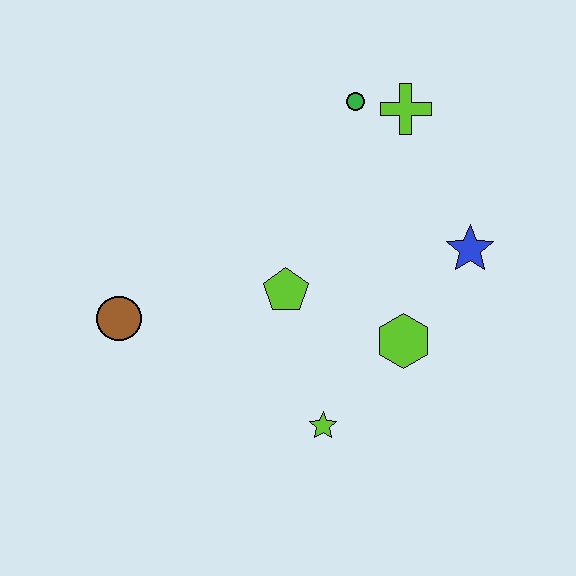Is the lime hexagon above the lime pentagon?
No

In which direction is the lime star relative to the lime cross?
The lime star is below the lime cross.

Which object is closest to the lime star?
The lime hexagon is closest to the lime star.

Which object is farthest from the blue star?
The brown circle is farthest from the blue star.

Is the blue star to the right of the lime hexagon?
Yes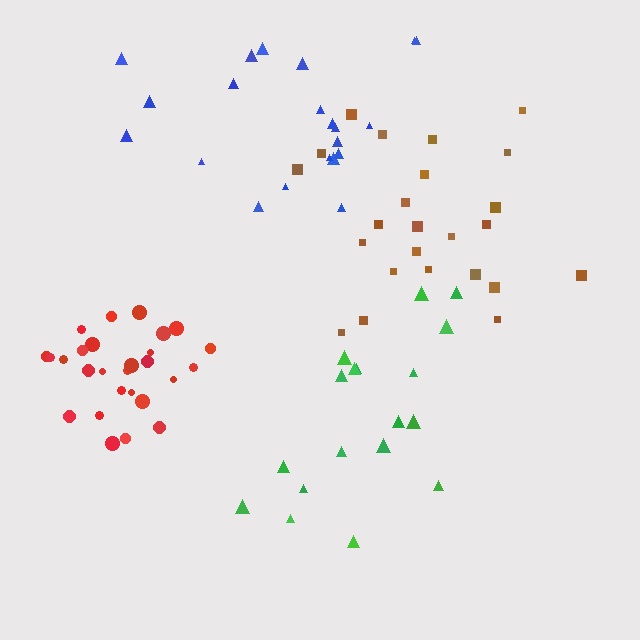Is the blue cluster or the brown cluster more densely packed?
Blue.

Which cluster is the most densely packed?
Red.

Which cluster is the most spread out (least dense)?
Green.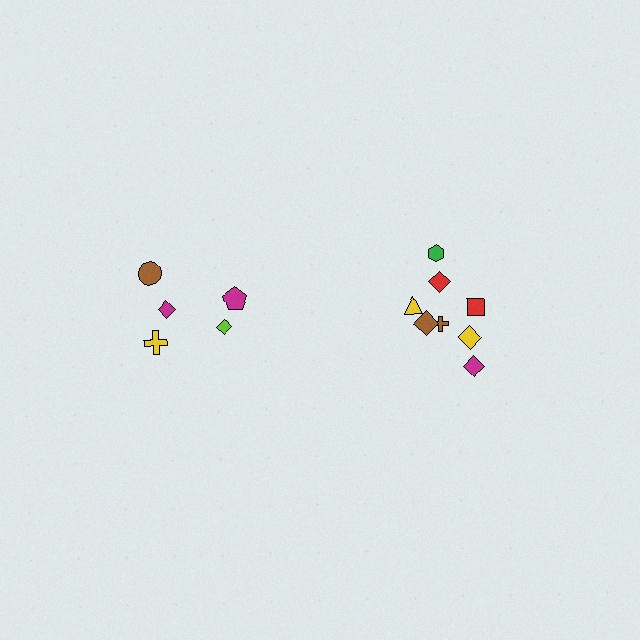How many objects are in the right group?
There are 8 objects.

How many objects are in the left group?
There are 5 objects.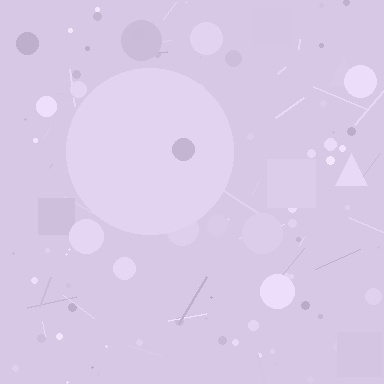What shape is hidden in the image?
A circle is hidden in the image.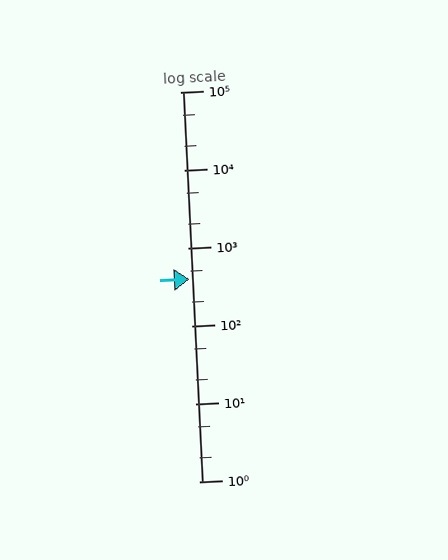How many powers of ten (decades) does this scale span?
The scale spans 5 decades, from 1 to 100000.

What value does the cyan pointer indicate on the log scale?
The pointer indicates approximately 400.